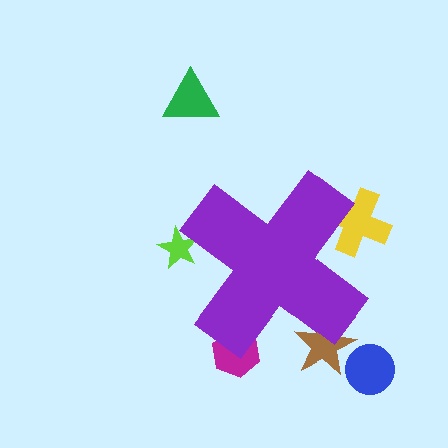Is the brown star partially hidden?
Yes, the brown star is partially hidden behind the purple cross.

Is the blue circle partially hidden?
No, the blue circle is fully visible.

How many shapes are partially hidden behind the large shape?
4 shapes are partially hidden.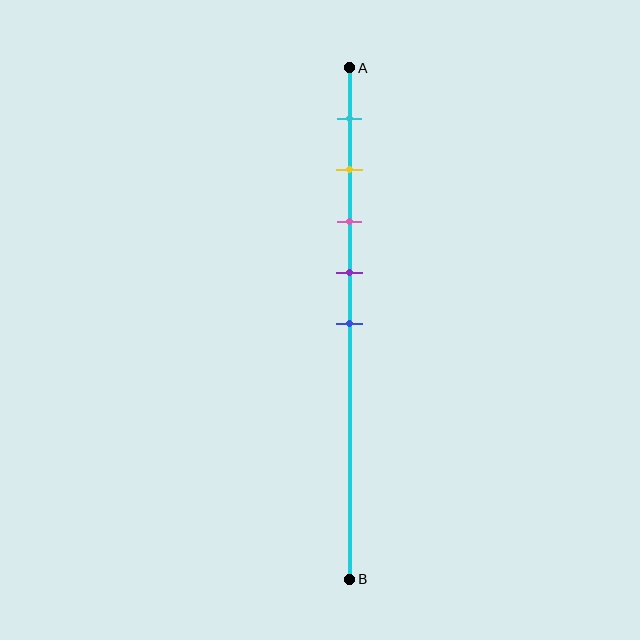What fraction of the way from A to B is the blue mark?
The blue mark is approximately 50% (0.5) of the way from A to B.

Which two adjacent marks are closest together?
The yellow and pink marks are the closest adjacent pair.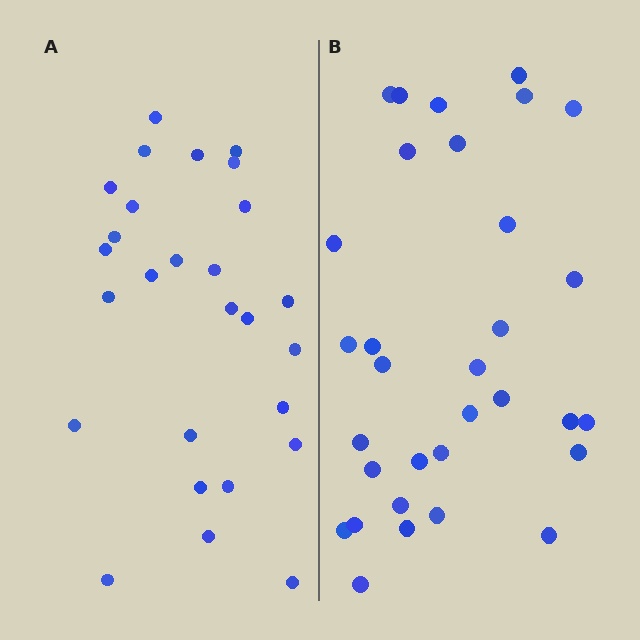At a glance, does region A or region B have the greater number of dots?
Region B (the right region) has more dots.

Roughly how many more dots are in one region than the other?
Region B has about 5 more dots than region A.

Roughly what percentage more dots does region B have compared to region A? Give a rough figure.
About 20% more.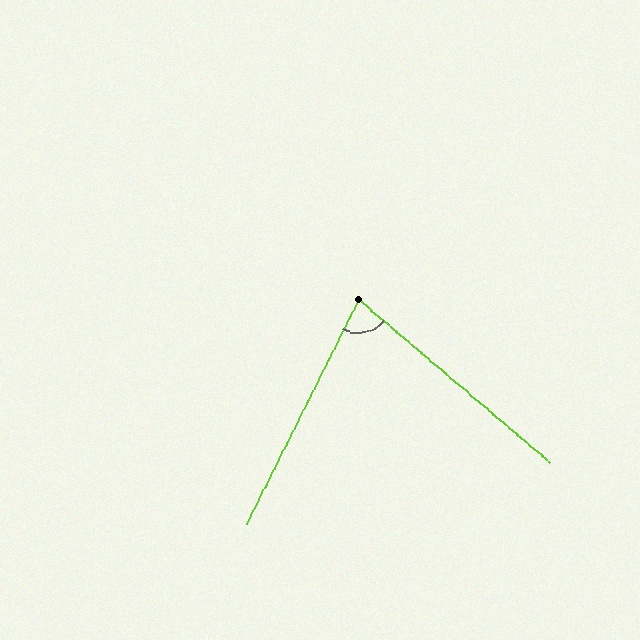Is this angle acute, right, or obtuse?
It is acute.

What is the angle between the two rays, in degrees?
Approximately 76 degrees.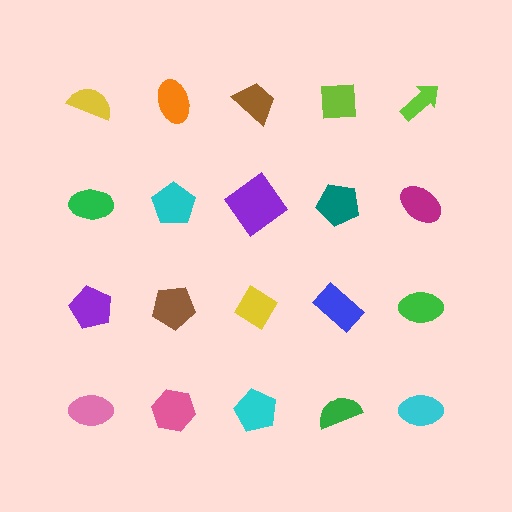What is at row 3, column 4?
A blue rectangle.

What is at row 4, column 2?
A pink hexagon.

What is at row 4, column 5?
A cyan ellipse.